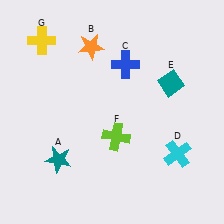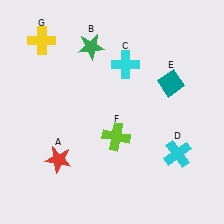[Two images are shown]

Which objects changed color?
A changed from teal to red. B changed from orange to green. C changed from blue to cyan.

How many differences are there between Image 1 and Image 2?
There are 3 differences between the two images.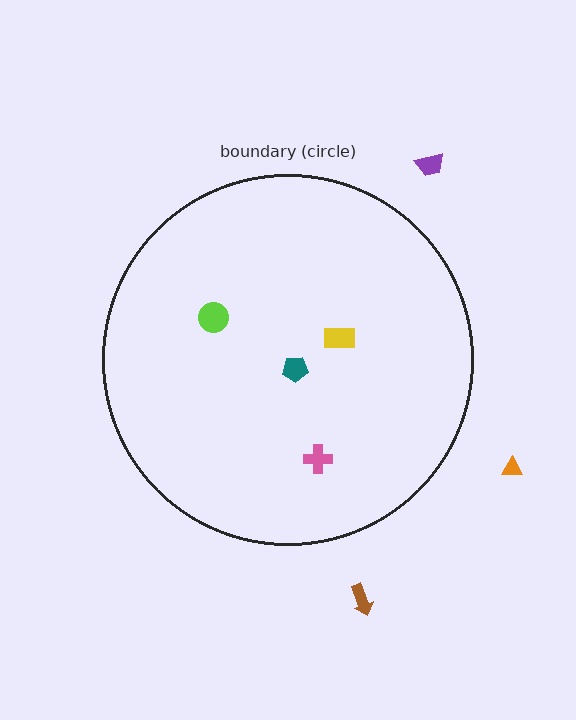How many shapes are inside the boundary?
4 inside, 3 outside.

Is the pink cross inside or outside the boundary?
Inside.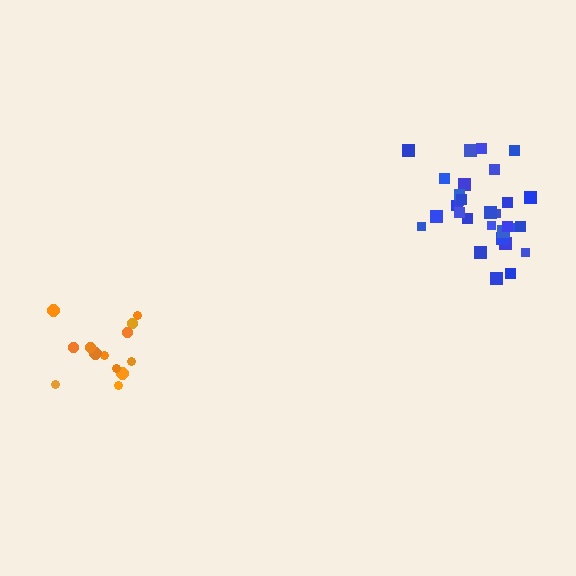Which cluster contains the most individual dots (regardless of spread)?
Blue (31).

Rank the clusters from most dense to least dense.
blue, orange.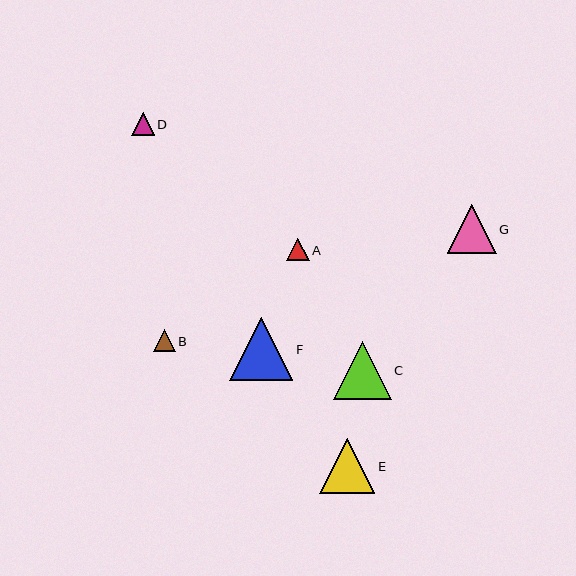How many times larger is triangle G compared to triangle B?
Triangle G is approximately 2.3 times the size of triangle B.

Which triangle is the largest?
Triangle F is the largest with a size of approximately 63 pixels.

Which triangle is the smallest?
Triangle B is the smallest with a size of approximately 22 pixels.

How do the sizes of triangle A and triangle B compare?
Triangle A and triangle B are approximately the same size.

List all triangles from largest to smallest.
From largest to smallest: F, C, E, G, A, D, B.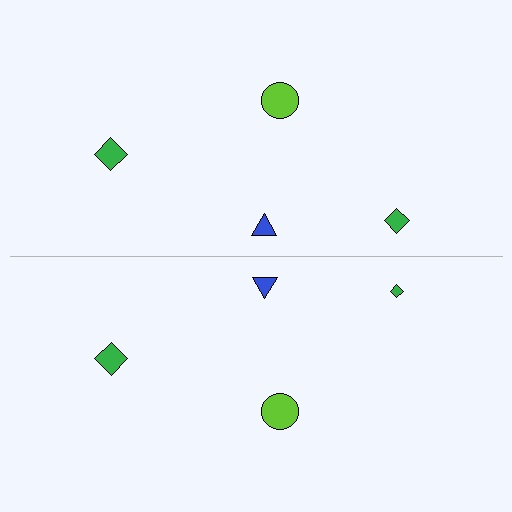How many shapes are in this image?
There are 8 shapes in this image.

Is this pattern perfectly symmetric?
No, the pattern is not perfectly symmetric. The green diamond on the bottom side has a different size than its mirror counterpart.